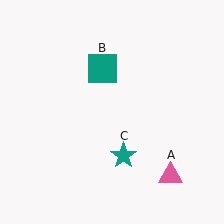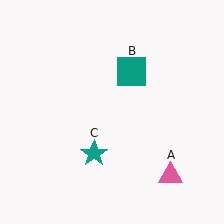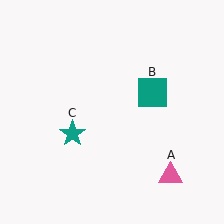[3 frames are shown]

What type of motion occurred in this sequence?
The teal square (object B), teal star (object C) rotated clockwise around the center of the scene.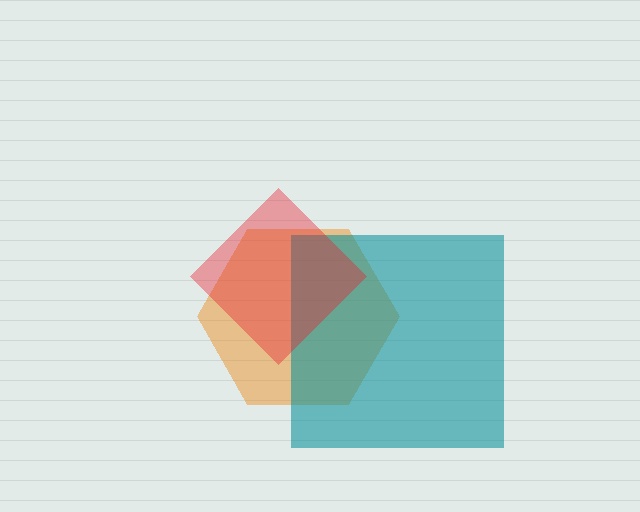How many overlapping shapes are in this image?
There are 3 overlapping shapes in the image.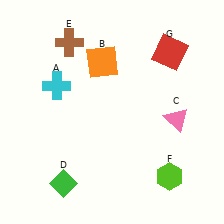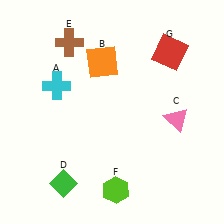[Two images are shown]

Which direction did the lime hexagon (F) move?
The lime hexagon (F) moved left.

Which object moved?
The lime hexagon (F) moved left.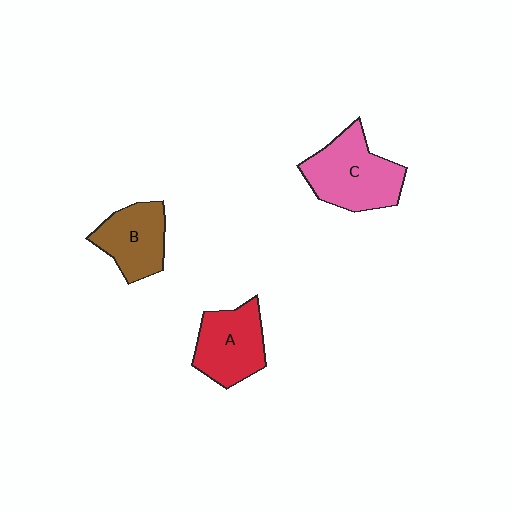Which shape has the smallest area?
Shape B (brown).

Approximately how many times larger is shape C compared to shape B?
Approximately 1.4 times.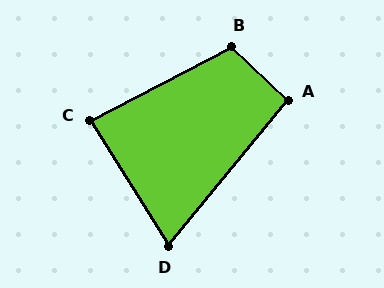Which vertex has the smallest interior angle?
D, at approximately 72 degrees.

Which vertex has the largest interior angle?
B, at approximately 108 degrees.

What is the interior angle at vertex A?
Approximately 95 degrees (approximately right).